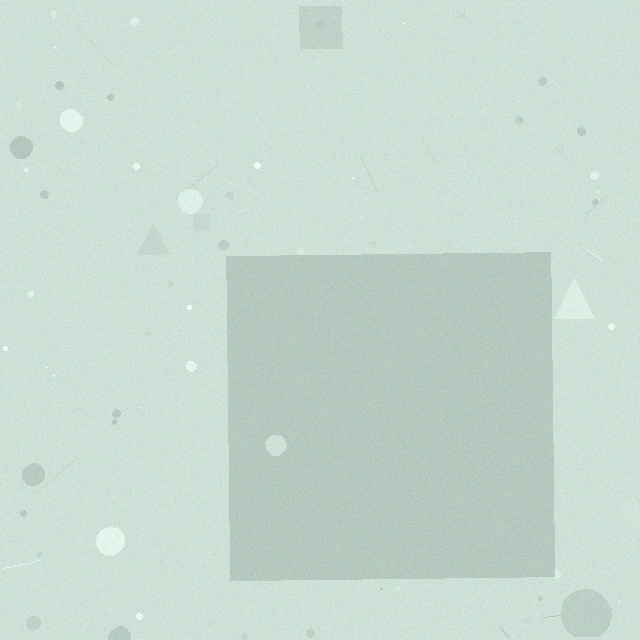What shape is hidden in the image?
A square is hidden in the image.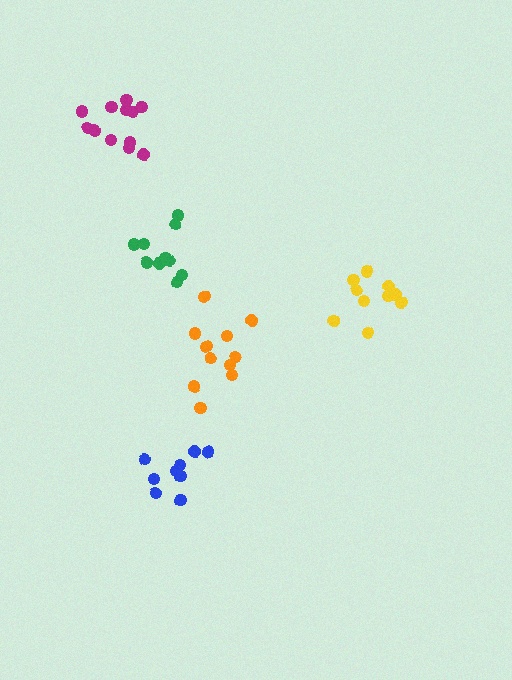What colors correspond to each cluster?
The clusters are colored: yellow, blue, magenta, green, orange.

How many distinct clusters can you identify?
There are 5 distinct clusters.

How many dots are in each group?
Group 1: 10 dots, Group 2: 9 dots, Group 3: 12 dots, Group 4: 10 dots, Group 5: 11 dots (52 total).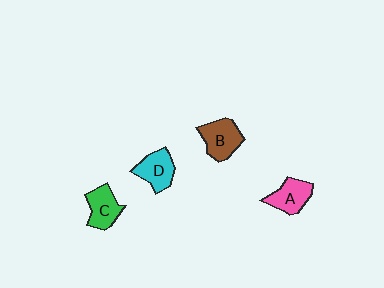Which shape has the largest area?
Shape B (brown).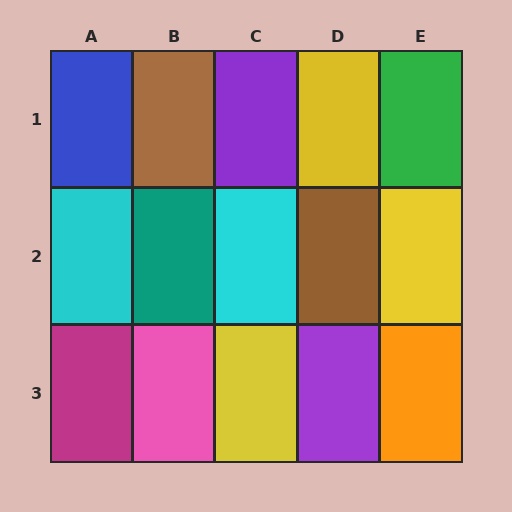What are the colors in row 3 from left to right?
Magenta, pink, yellow, purple, orange.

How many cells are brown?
2 cells are brown.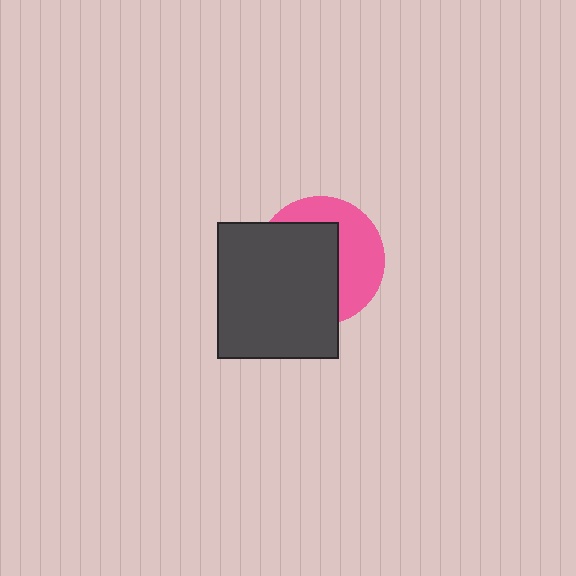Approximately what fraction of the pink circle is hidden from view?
Roughly 58% of the pink circle is hidden behind the dark gray rectangle.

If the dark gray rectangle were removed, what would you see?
You would see the complete pink circle.